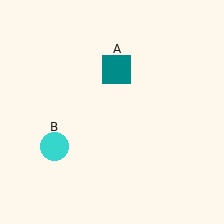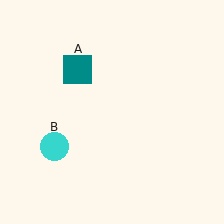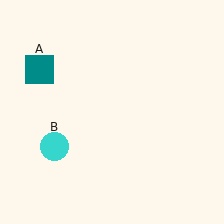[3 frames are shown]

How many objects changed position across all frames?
1 object changed position: teal square (object A).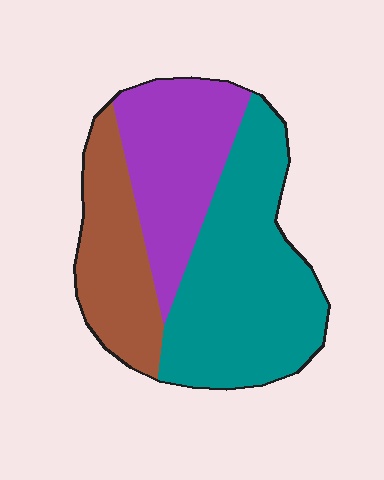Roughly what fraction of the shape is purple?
Purple takes up between a quarter and a half of the shape.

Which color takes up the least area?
Brown, at roughly 25%.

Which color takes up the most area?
Teal, at roughly 45%.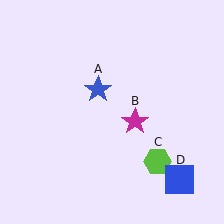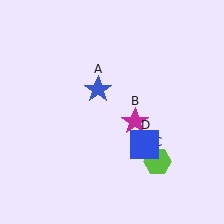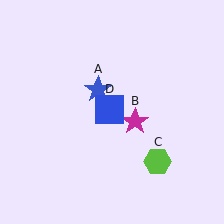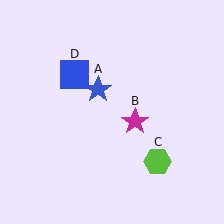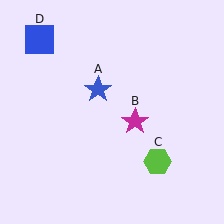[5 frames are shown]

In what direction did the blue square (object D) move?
The blue square (object D) moved up and to the left.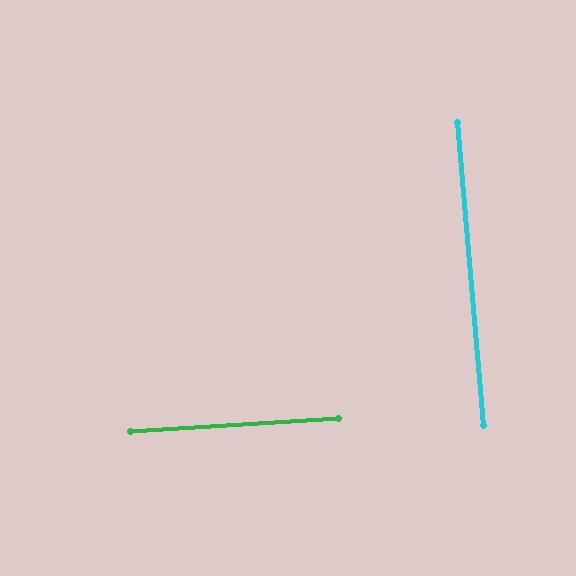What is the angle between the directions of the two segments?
Approximately 88 degrees.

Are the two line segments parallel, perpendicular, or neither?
Perpendicular — they meet at approximately 88°.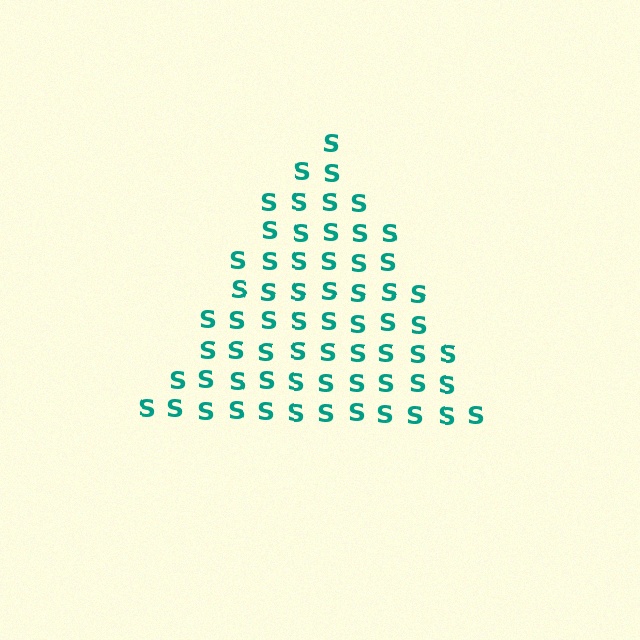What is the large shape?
The large shape is a triangle.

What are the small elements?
The small elements are letter S's.